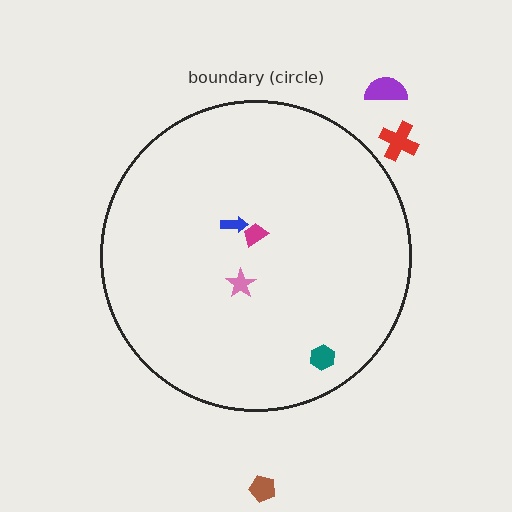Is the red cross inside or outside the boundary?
Outside.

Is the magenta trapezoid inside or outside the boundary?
Inside.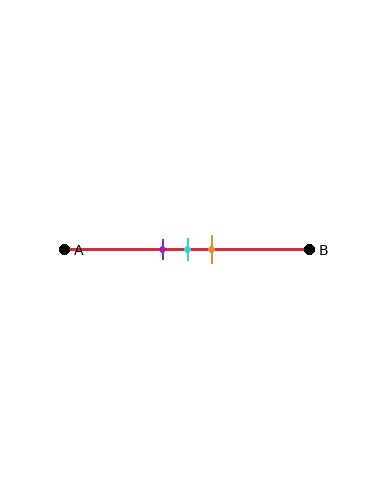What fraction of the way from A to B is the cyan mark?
The cyan mark is approximately 50% (0.5) of the way from A to B.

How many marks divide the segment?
There are 3 marks dividing the segment.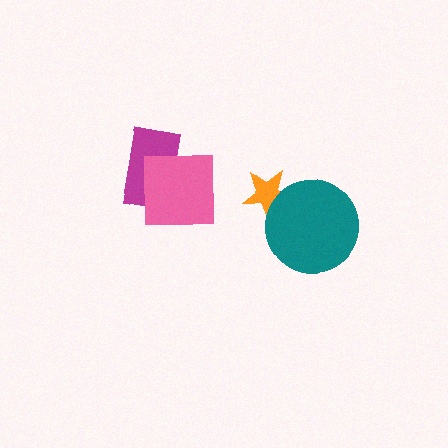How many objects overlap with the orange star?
1 object overlaps with the orange star.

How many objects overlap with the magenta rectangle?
1 object overlaps with the magenta rectangle.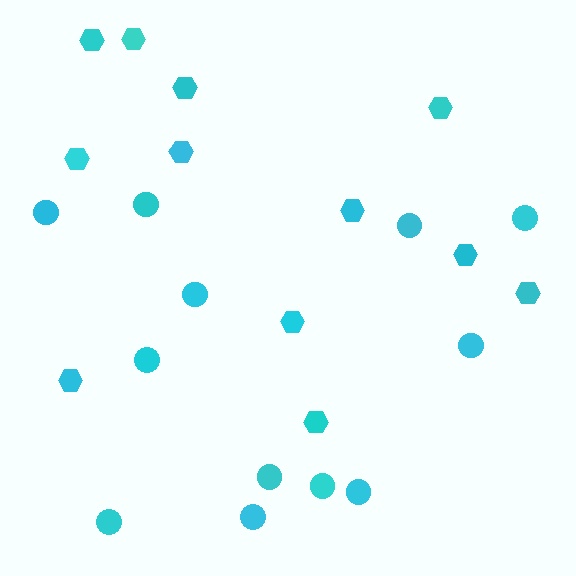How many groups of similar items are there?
There are 2 groups: one group of circles (12) and one group of hexagons (12).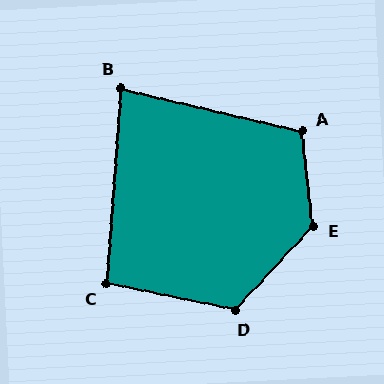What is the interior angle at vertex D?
Approximately 121 degrees (obtuse).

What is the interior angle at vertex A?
Approximately 110 degrees (obtuse).